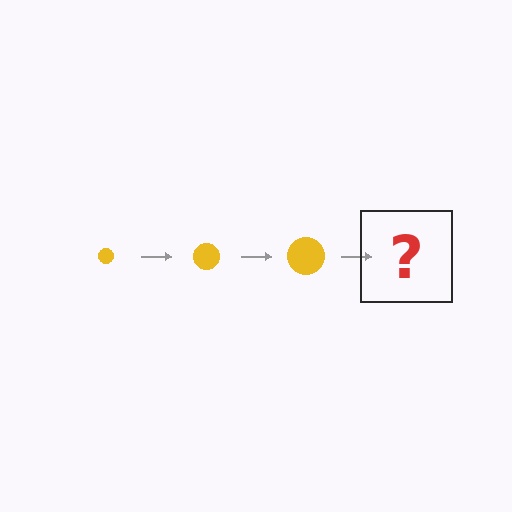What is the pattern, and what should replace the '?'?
The pattern is that the circle gets progressively larger each step. The '?' should be a yellow circle, larger than the previous one.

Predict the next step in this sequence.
The next step is a yellow circle, larger than the previous one.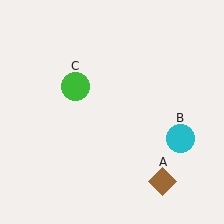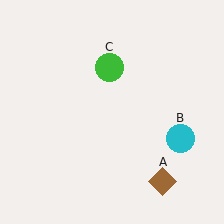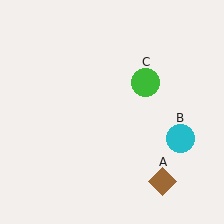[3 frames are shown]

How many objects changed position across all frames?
1 object changed position: green circle (object C).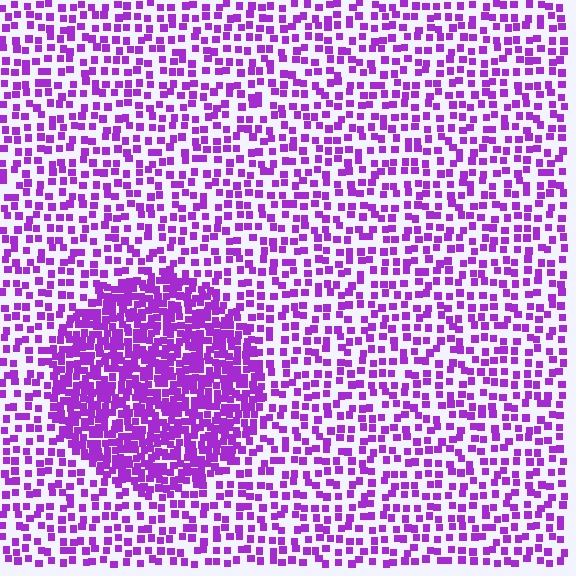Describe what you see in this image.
The image contains small purple elements arranged at two different densities. A circle-shaped region is visible where the elements are more densely packed than the surrounding area.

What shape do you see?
I see a circle.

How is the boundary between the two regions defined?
The boundary is defined by a change in element density (approximately 2.3x ratio). All elements are the same color, size, and shape.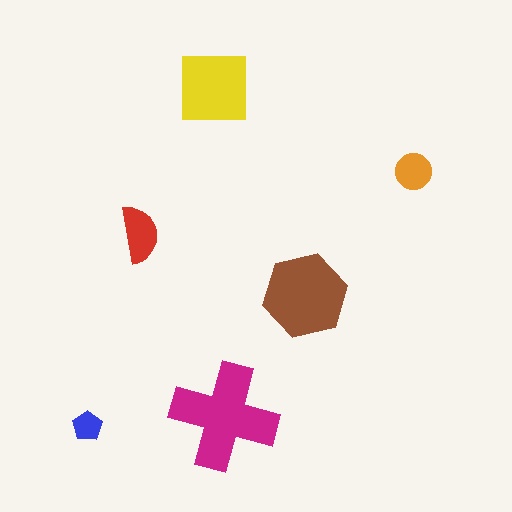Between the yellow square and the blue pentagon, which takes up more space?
The yellow square.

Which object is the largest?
The magenta cross.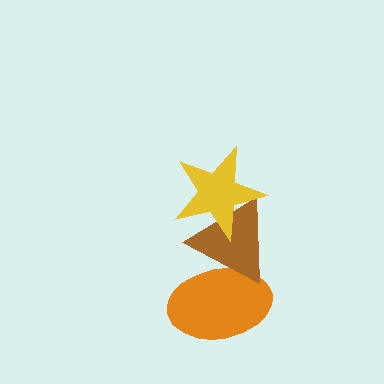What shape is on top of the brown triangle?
The yellow star is on top of the brown triangle.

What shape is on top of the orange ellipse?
The brown triangle is on top of the orange ellipse.